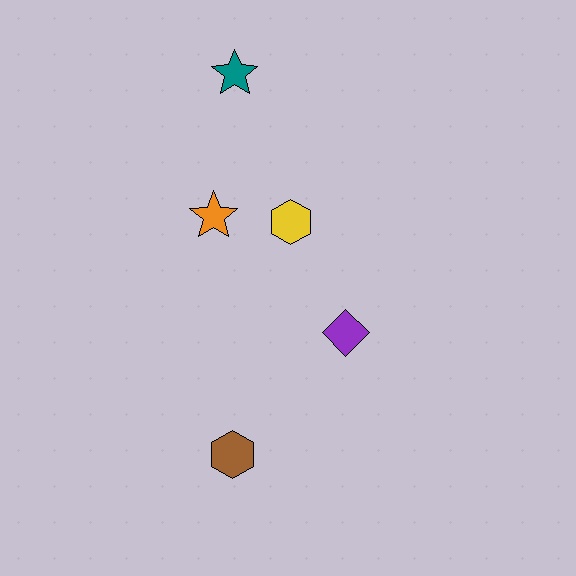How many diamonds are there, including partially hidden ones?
There is 1 diamond.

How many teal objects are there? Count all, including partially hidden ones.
There is 1 teal object.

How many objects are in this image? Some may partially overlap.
There are 5 objects.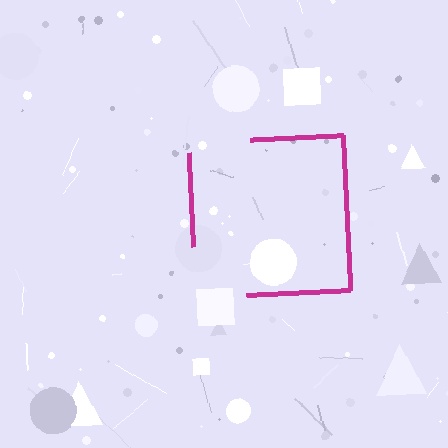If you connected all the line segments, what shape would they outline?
They would outline a square.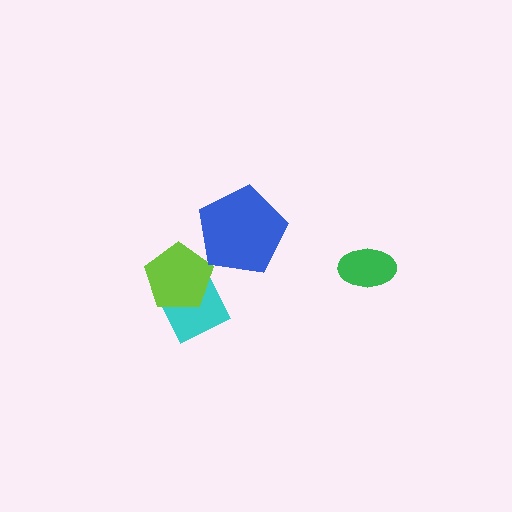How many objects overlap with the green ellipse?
0 objects overlap with the green ellipse.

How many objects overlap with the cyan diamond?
1 object overlaps with the cyan diamond.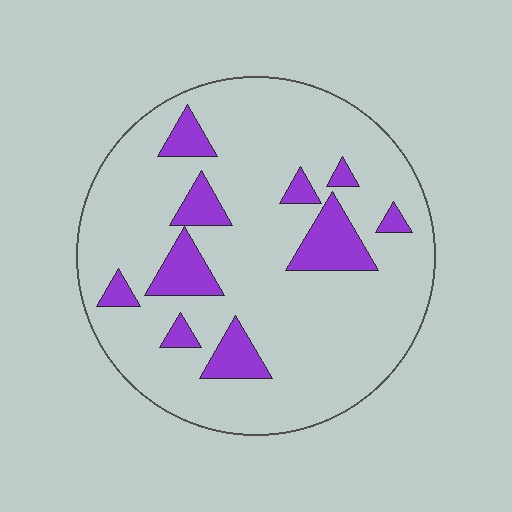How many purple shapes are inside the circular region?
10.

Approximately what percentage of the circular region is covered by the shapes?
Approximately 15%.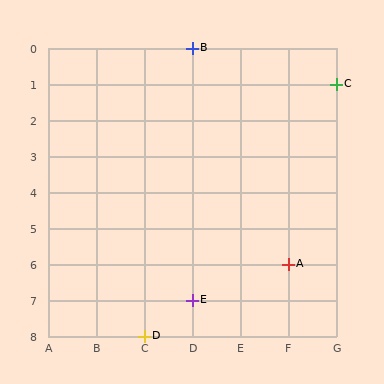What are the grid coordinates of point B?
Point B is at grid coordinates (D, 0).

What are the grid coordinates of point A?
Point A is at grid coordinates (F, 6).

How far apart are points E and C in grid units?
Points E and C are 3 columns and 6 rows apart (about 6.7 grid units diagonally).